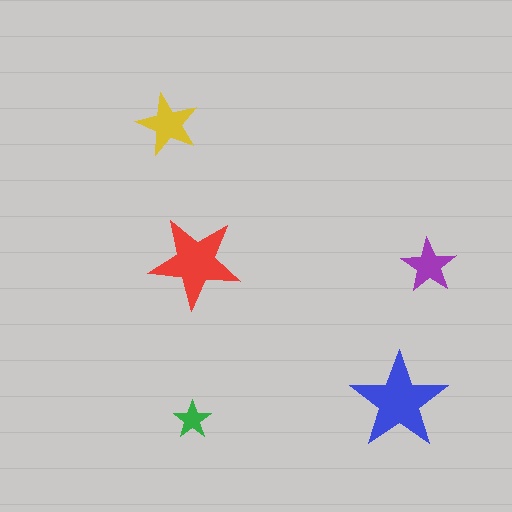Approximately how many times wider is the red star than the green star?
About 2.5 times wider.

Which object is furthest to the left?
The yellow star is leftmost.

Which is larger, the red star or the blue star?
The blue one.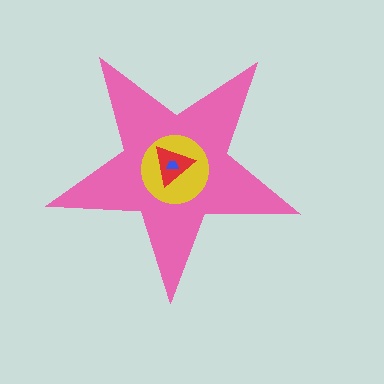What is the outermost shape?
The pink star.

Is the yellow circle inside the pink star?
Yes.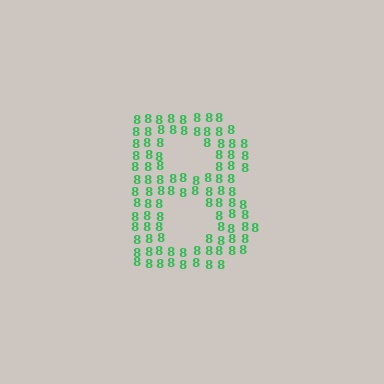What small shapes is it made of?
It is made of small digit 8's.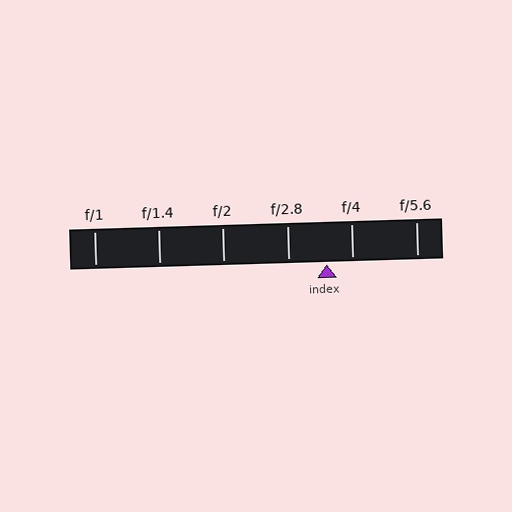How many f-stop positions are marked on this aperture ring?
There are 6 f-stop positions marked.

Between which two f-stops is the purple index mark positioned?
The index mark is between f/2.8 and f/4.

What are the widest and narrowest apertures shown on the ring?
The widest aperture shown is f/1 and the narrowest is f/5.6.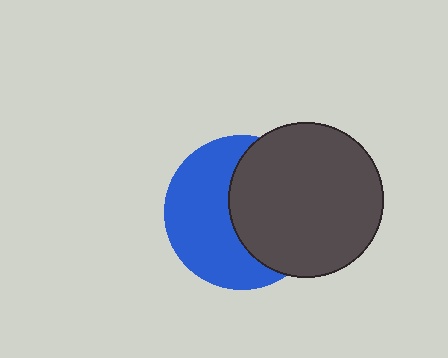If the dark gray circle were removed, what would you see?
You would see the complete blue circle.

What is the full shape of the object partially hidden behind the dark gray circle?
The partially hidden object is a blue circle.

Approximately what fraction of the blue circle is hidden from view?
Roughly 49% of the blue circle is hidden behind the dark gray circle.